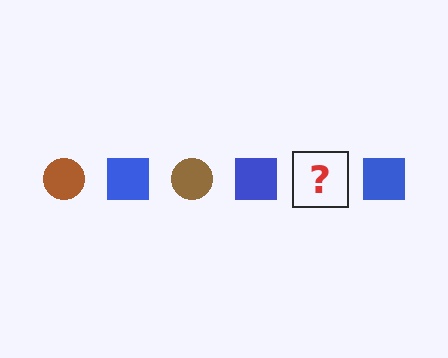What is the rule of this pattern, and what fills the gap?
The rule is that the pattern alternates between brown circle and blue square. The gap should be filled with a brown circle.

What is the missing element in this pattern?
The missing element is a brown circle.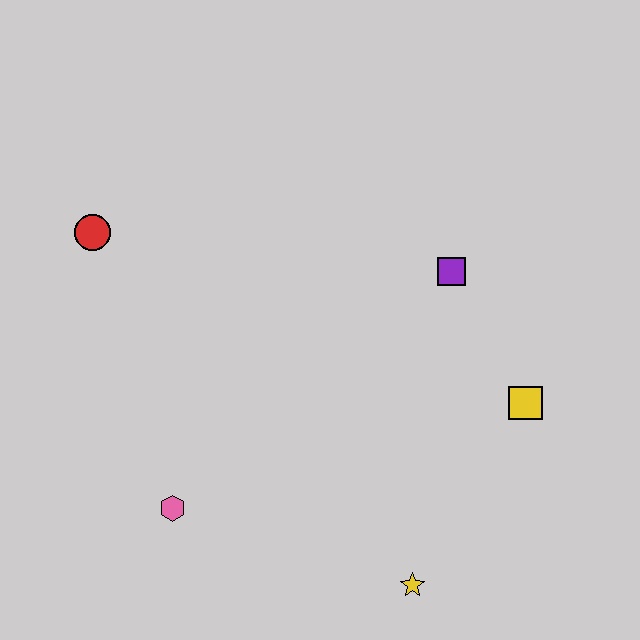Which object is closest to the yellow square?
The purple square is closest to the yellow square.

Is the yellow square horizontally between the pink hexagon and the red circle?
No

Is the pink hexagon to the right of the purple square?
No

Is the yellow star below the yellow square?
Yes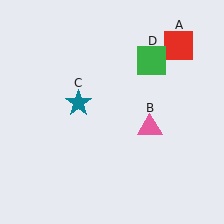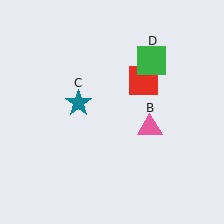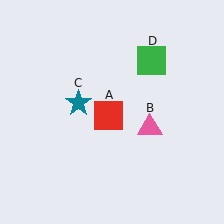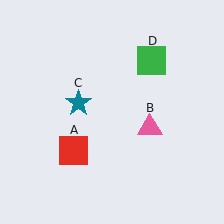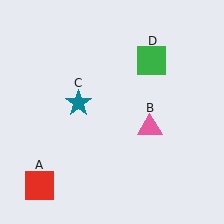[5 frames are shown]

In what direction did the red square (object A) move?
The red square (object A) moved down and to the left.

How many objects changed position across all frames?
1 object changed position: red square (object A).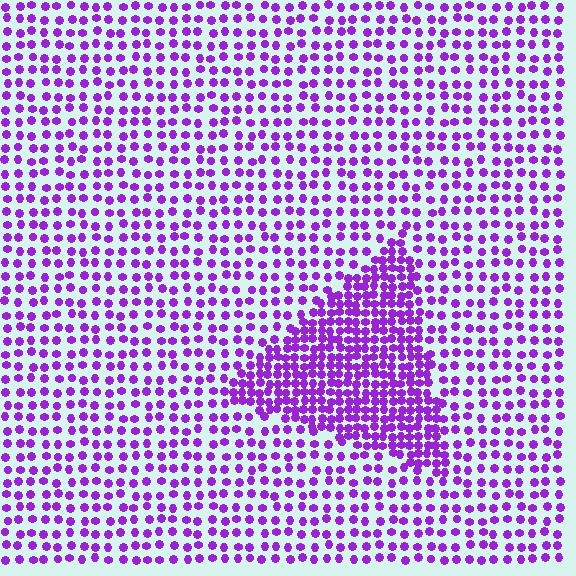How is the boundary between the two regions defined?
The boundary is defined by a change in element density (approximately 2.1x ratio). All elements are the same color, size, and shape.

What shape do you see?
I see a triangle.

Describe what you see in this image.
The image contains small purple elements arranged at two different densities. A triangle-shaped region is visible where the elements are more densely packed than the surrounding area.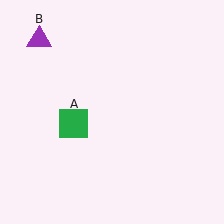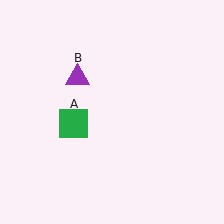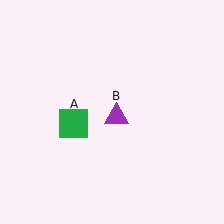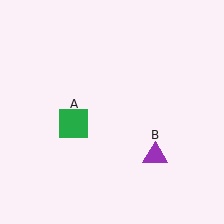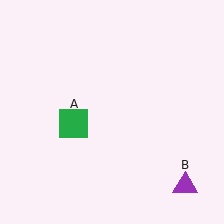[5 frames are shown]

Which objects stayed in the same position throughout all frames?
Green square (object A) remained stationary.